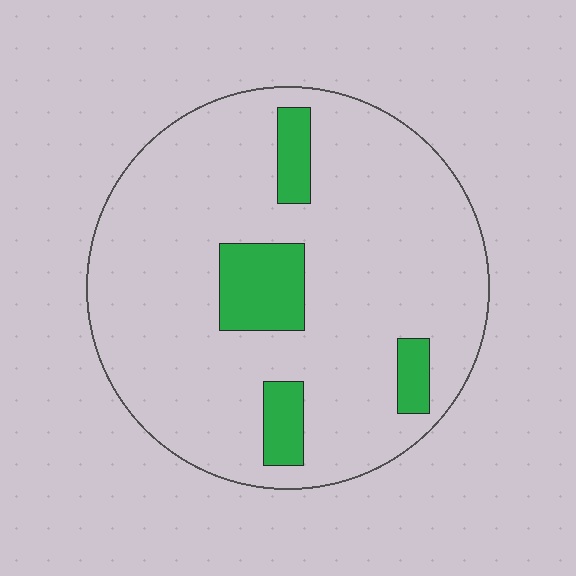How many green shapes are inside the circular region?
4.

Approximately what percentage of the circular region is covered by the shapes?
Approximately 15%.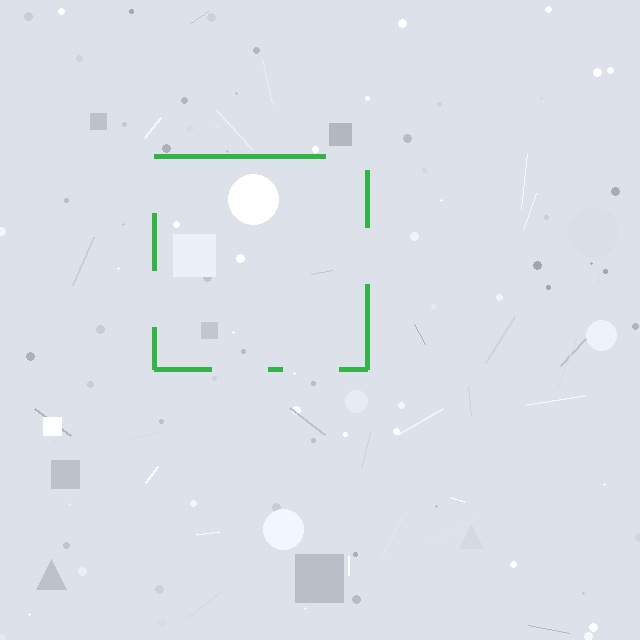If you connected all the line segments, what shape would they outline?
They would outline a square.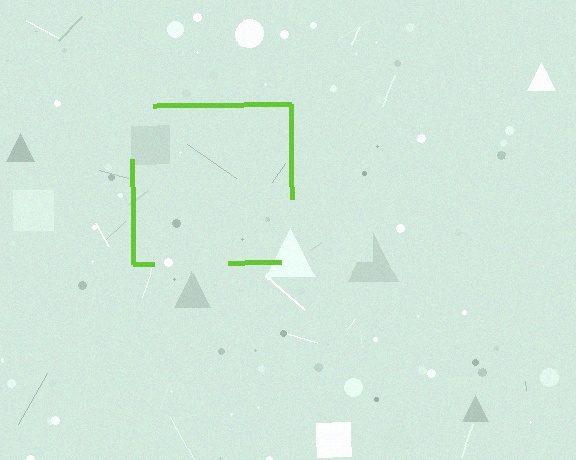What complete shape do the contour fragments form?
The contour fragments form a square.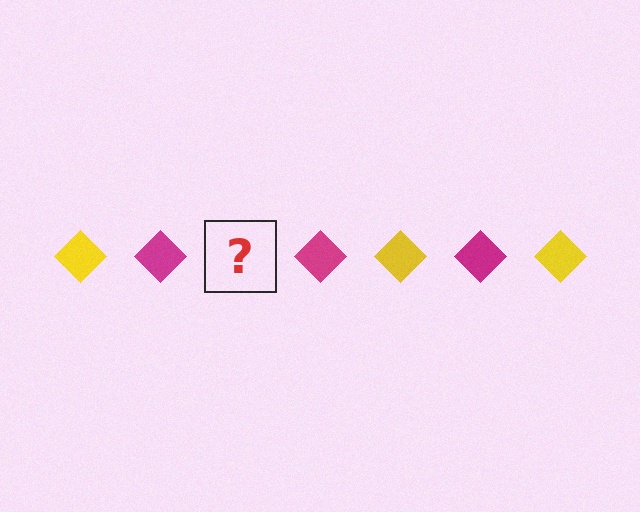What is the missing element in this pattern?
The missing element is a yellow diamond.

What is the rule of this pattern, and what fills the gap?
The rule is that the pattern cycles through yellow, magenta diamonds. The gap should be filled with a yellow diamond.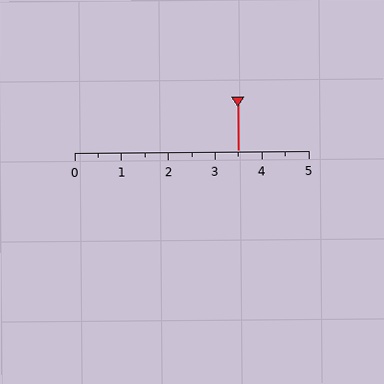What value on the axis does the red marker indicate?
The marker indicates approximately 3.5.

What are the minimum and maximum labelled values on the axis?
The axis runs from 0 to 5.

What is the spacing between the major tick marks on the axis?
The major ticks are spaced 1 apart.